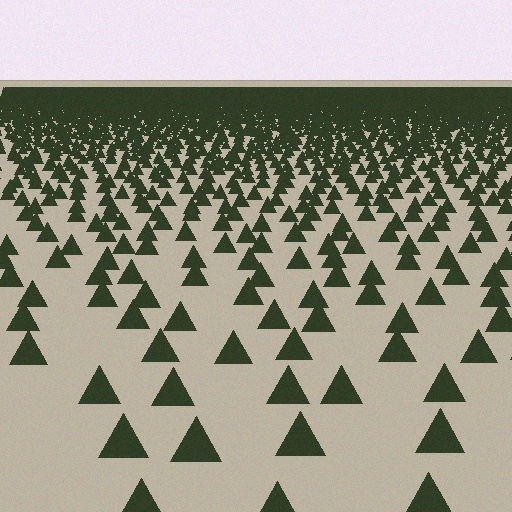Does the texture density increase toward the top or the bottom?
Density increases toward the top.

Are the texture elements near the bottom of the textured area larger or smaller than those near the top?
Larger. Near the bottom, elements are closer to the viewer and appear at a bigger on-screen size.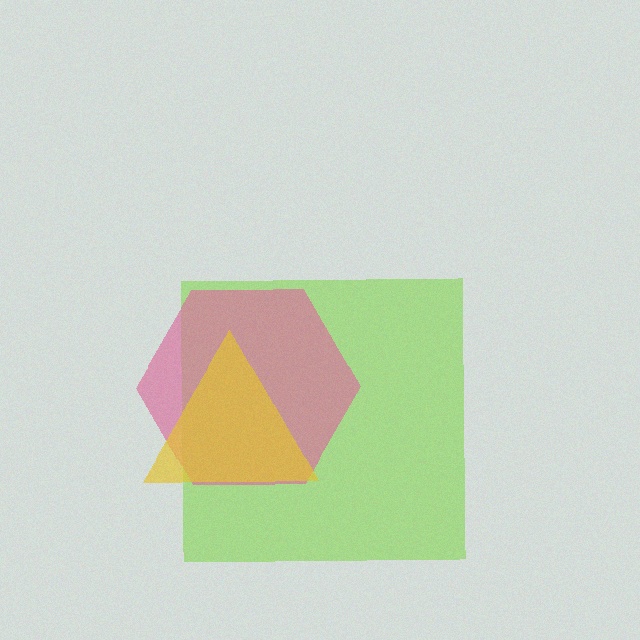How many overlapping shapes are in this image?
There are 3 overlapping shapes in the image.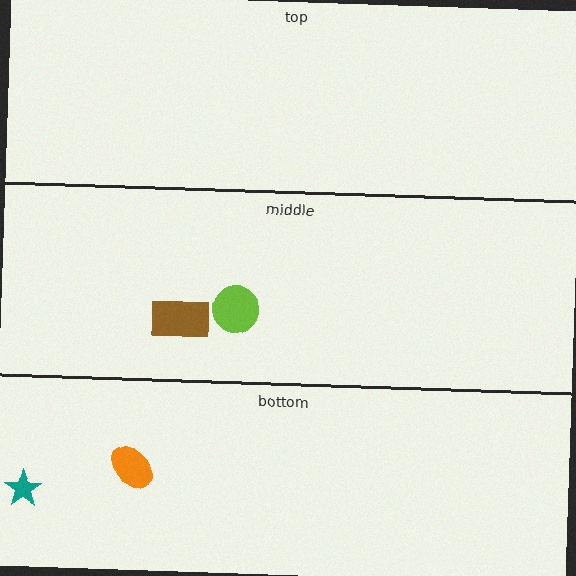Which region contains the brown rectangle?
The middle region.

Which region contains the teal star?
The bottom region.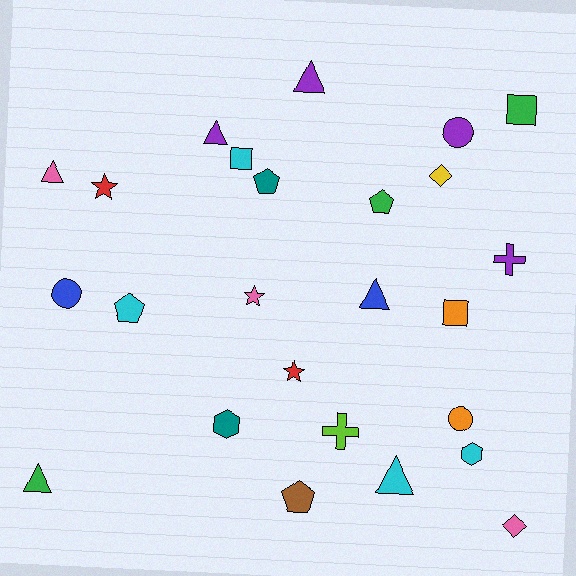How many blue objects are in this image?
There are 2 blue objects.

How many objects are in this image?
There are 25 objects.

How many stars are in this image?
There are 3 stars.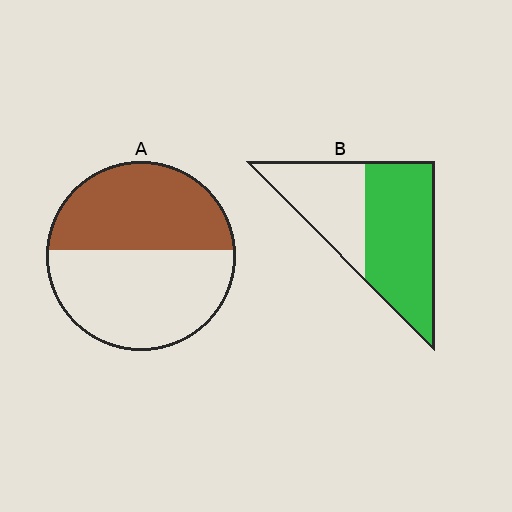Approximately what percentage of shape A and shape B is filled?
A is approximately 45% and B is approximately 60%.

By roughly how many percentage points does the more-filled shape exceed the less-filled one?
By roughly 15 percentage points (B over A).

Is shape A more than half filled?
No.